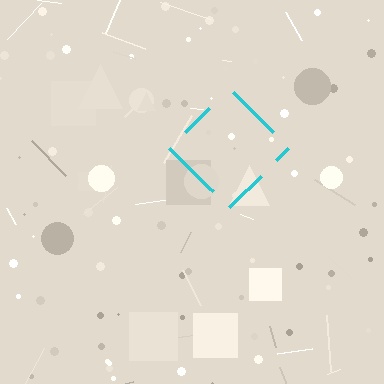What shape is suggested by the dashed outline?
The dashed outline suggests a diamond.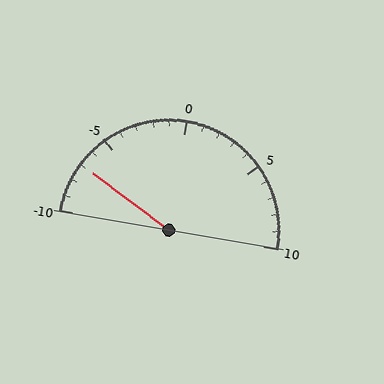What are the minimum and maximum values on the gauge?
The gauge ranges from -10 to 10.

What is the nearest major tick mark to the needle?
The nearest major tick mark is -5.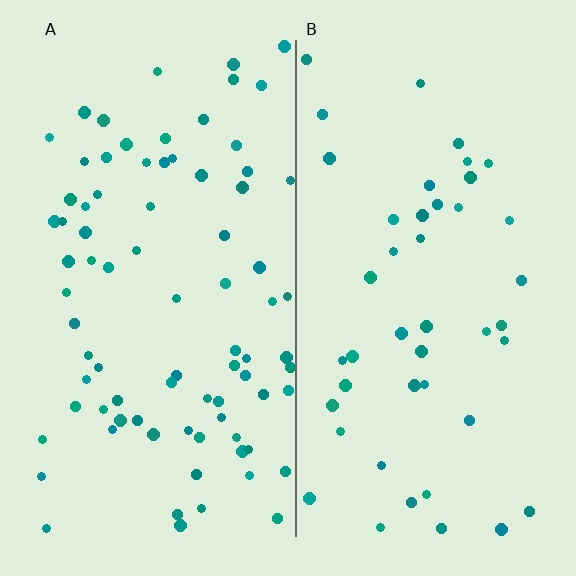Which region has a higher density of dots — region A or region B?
A (the left).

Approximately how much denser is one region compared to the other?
Approximately 1.8× — region A over region B.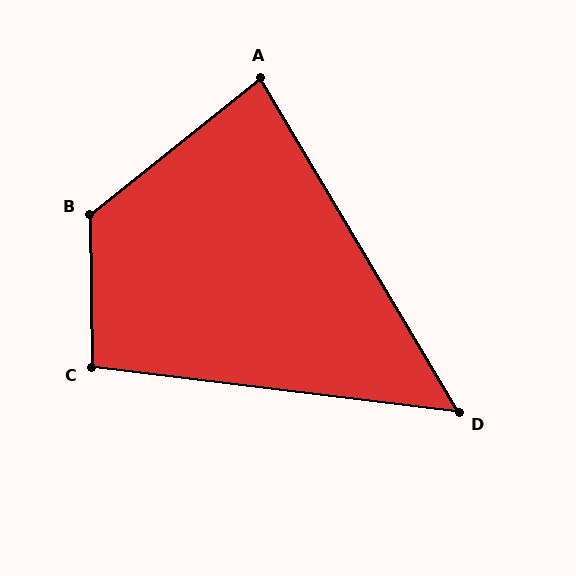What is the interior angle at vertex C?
Approximately 98 degrees (obtuse).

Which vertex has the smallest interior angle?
D, at approximately 52 degrees.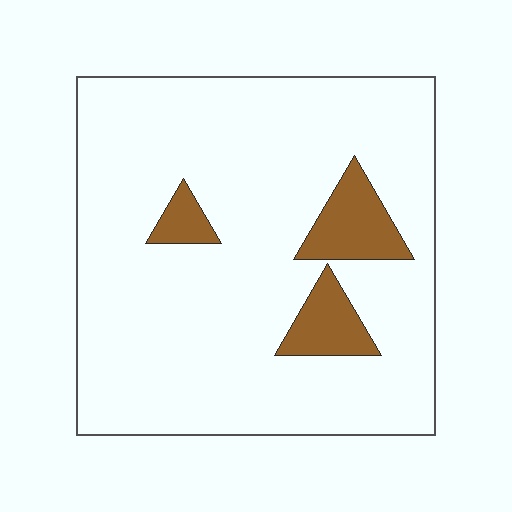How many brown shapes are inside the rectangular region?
3.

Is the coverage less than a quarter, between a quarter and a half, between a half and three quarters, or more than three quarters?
Less than a quarter.